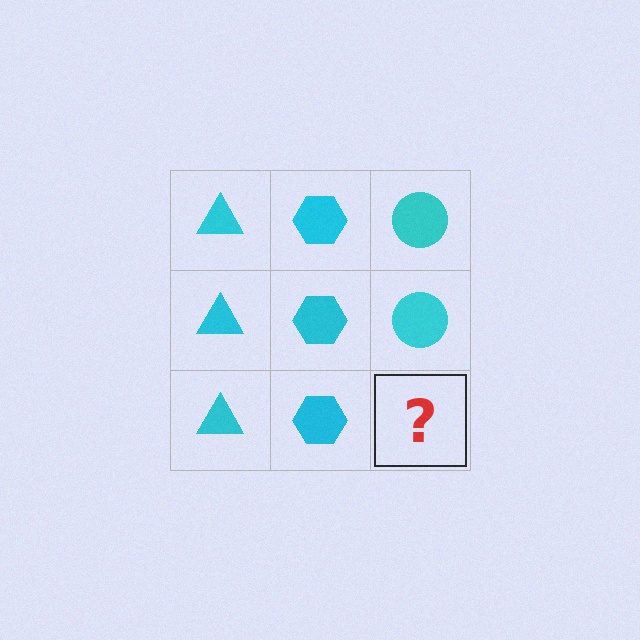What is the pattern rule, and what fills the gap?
The rule is that each column has a consistent shape. The gap should be filled with a cyan circle.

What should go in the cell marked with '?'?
The missing cell should contain a cyan circle.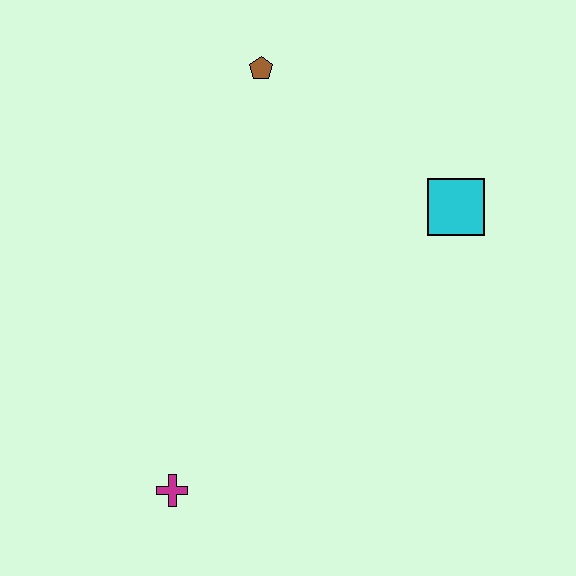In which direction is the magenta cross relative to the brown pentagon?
The magenta cross is below the brown pentagon.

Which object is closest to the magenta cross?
The cyan square is closest to the magenta cross.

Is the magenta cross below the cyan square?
Yes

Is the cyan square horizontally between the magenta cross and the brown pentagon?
No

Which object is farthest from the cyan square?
The magenta cross is farthest from the cyan square.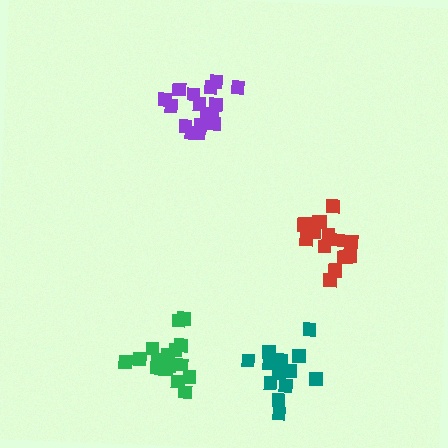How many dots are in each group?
Group 1: 14 dots, Group 2: 17 dots, Group 3: 17 dots, Group 4: 16 dots (64 total).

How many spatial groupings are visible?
There are 4 spatial groupings.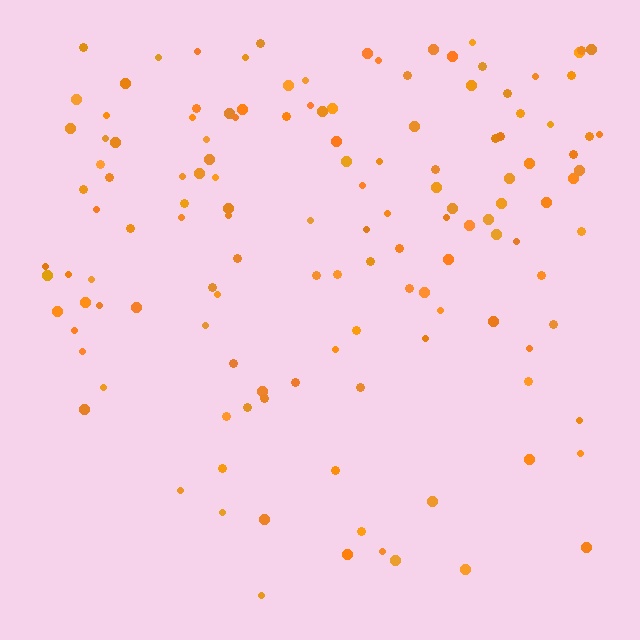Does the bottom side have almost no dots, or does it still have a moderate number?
Still a moderate number, just noticeably fewer than the top.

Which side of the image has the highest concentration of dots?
The top.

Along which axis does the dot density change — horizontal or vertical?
Vertical.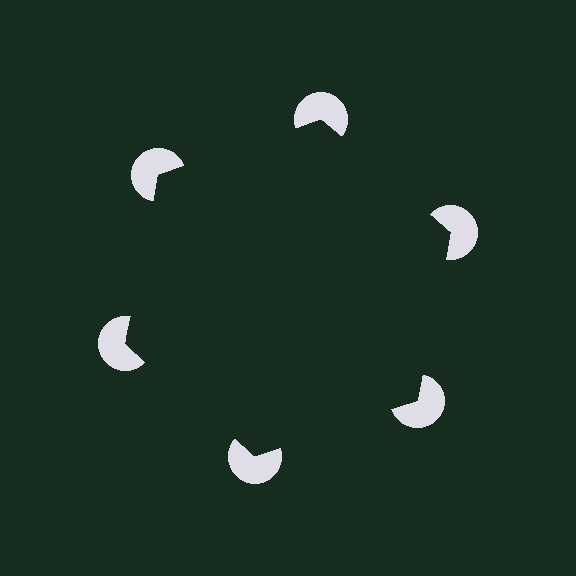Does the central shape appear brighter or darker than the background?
It typically appears slightly darker than the background, even though no actual brightness change is drawn.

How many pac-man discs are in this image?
There are 6 — one at each vertex of the illusory hexagon.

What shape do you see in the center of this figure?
An illusory hexagon — its edges are inferred from the aligned wedge cuts in the pac-man discs, not physically drawn.